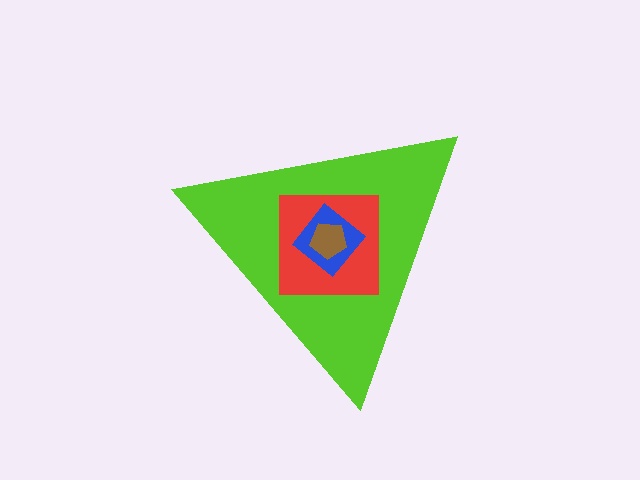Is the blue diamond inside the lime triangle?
Yes.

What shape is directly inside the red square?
The blue diamond.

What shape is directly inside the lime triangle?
The red square.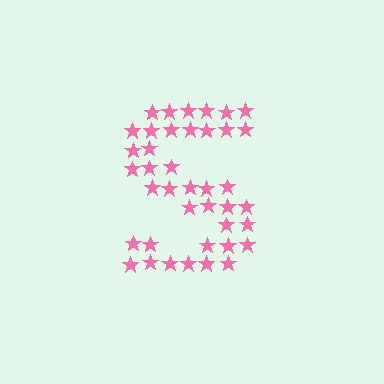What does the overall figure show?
The overall figure shows the letter S.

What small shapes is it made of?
It is made of small stars.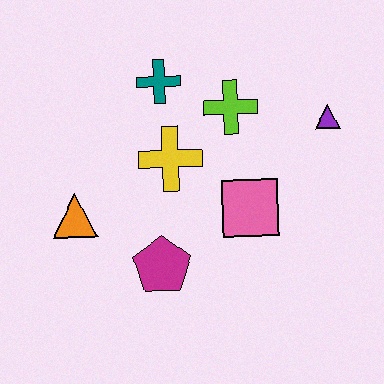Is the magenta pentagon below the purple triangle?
Yes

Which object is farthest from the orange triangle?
The purple triangle is farthest from the orange triangle.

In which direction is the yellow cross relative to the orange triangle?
The yellow cross is to the right of the orange triangle.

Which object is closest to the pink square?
The yellow cross is closest to the pink square.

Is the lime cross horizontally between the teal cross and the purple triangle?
Yes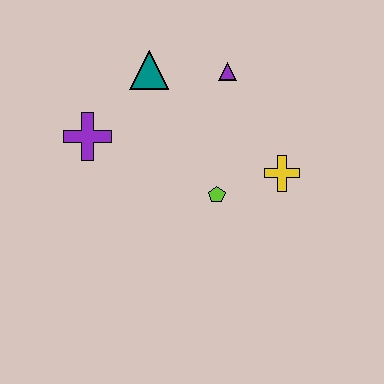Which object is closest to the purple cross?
The teal triangle is closest to the purple cross.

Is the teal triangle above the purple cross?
Yes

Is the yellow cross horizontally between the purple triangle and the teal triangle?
No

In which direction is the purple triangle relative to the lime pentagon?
The purple triangle is above the lime pentagon.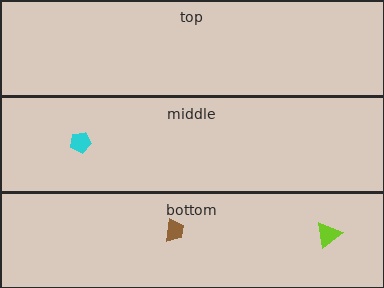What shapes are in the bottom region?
The lime triangle, the brown trapezoid.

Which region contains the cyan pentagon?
The middle region.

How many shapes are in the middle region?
1.